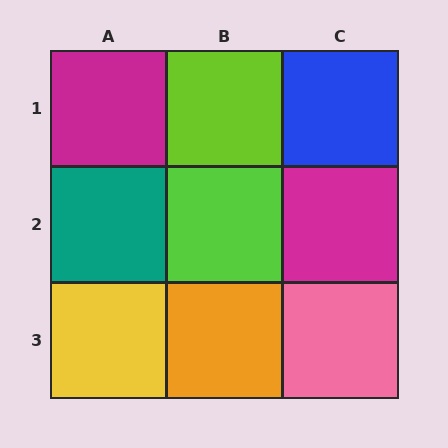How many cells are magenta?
2 cells are magenta.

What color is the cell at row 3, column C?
Pink.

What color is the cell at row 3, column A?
Yellow.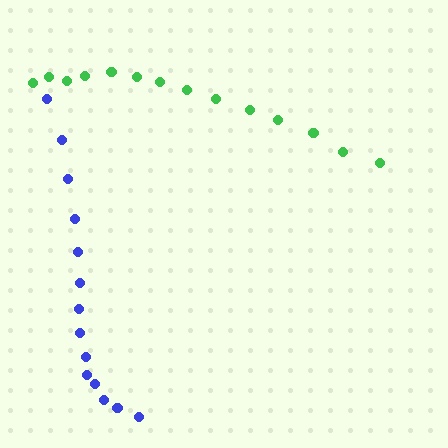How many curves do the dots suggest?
There are 2 distinct paths.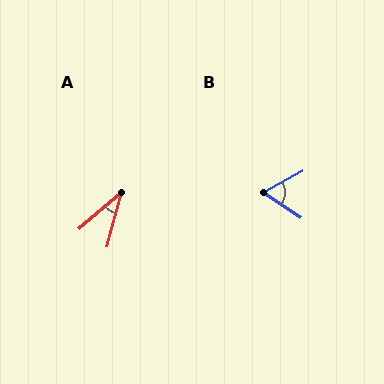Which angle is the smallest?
A, at approximately 35 degrees.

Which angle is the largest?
B, at approximately 64 degrees.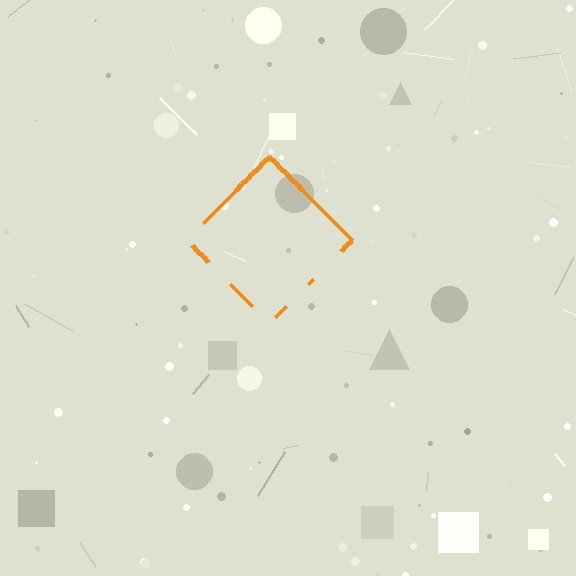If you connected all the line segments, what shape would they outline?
They would outline a diamond.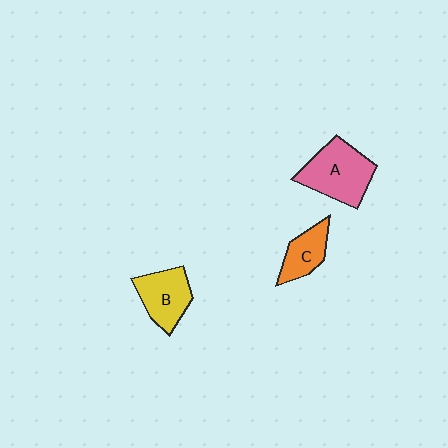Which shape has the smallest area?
Shape C (orange).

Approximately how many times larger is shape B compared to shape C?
Approximately 1.4 times.